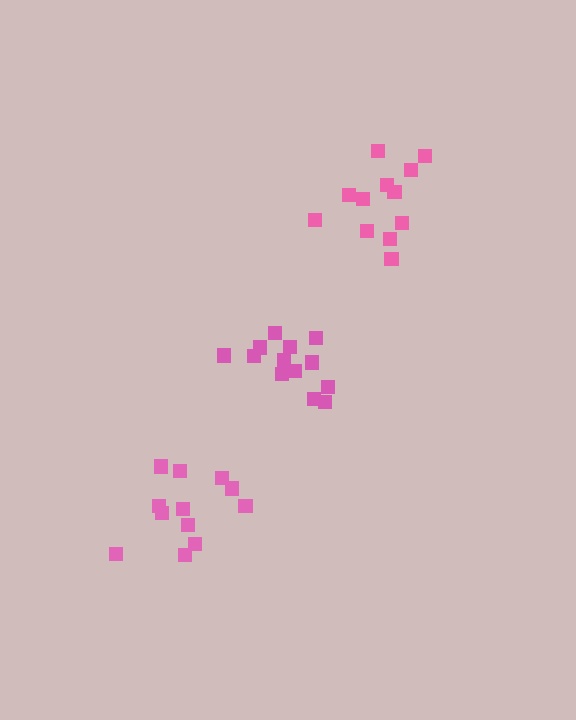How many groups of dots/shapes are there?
There are 3 groups.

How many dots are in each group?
Group 1: 12 dots, Group 2: 12 dots, Group 3: 13 dots (37 total).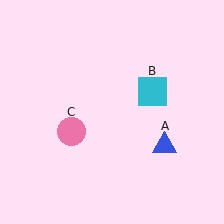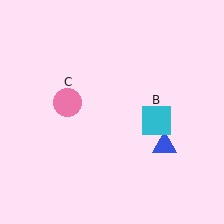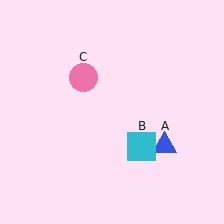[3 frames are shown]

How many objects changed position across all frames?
2 objects changed position: cyan square (object B), pink circle (object C).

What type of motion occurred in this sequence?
The cyan square (object B), pink circle (object C) rotated clockwise around the center of the scene.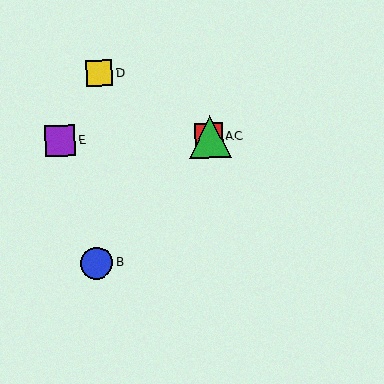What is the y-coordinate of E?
Object E is at y≈141.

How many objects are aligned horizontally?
3 objects (A, C, E) are aligned horizontally.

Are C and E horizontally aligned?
Yes, both are at y≈137.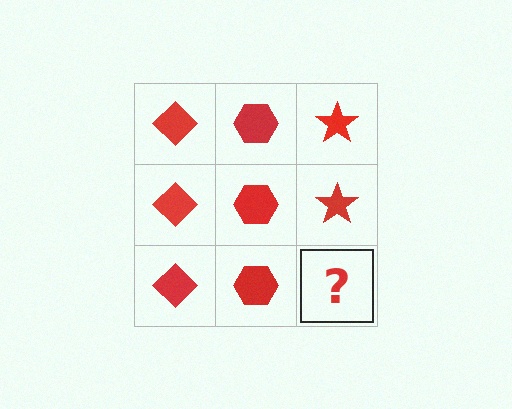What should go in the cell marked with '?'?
The missing cell should contain a red star.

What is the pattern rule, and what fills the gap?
The rule is that each column has a consistent shape. The gap should be filled with a red star.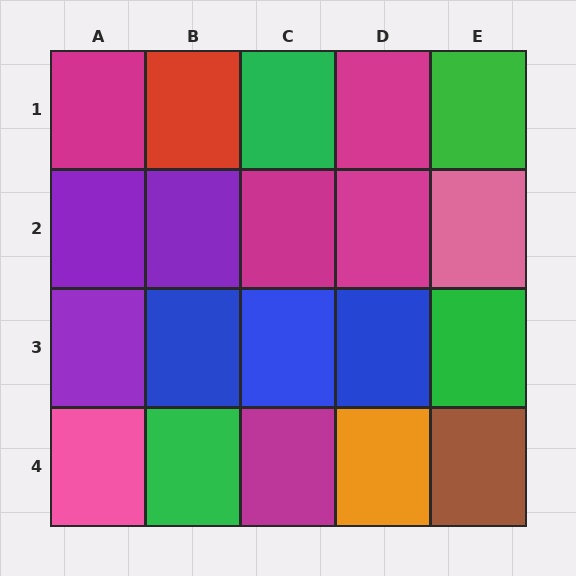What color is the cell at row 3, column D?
Blue.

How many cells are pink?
2 cells are pink.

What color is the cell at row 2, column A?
Purple.